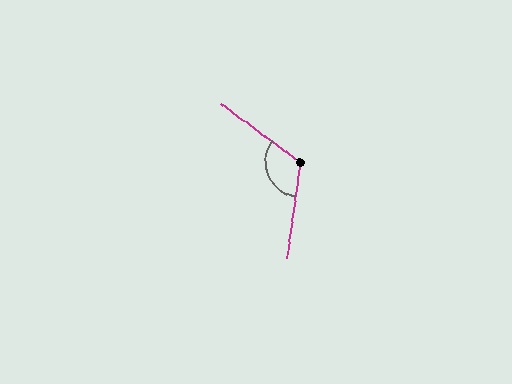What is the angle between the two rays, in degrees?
Approximately 119 degrees.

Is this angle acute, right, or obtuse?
It is obtuse.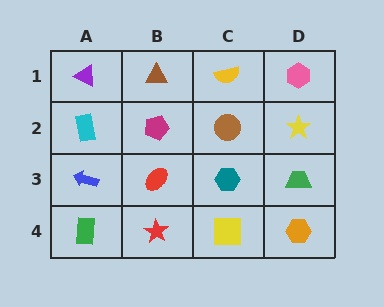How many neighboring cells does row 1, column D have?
2.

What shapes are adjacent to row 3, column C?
A brown circle (row 2, column C), a yellow square (row 4, column C), a red ellipse (row 3, column B), a green trapezoid (row 3, column D).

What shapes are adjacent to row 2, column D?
A pink hexagon (row 1, column D), a green trapezoid (row 3, column D), a brown circle (row 2, column C).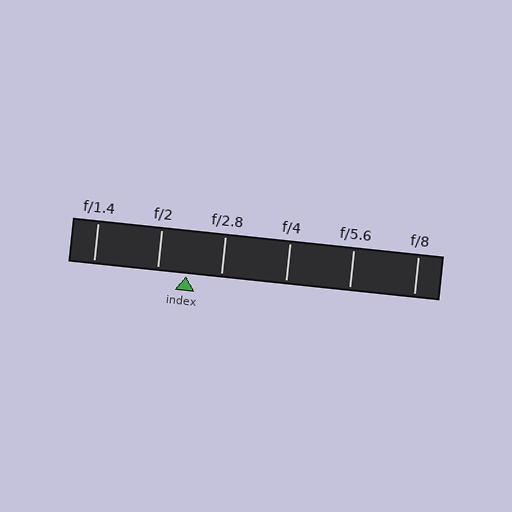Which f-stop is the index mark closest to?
The index mark is closest to f/2.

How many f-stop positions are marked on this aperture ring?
There are 6 f-stop positions marked.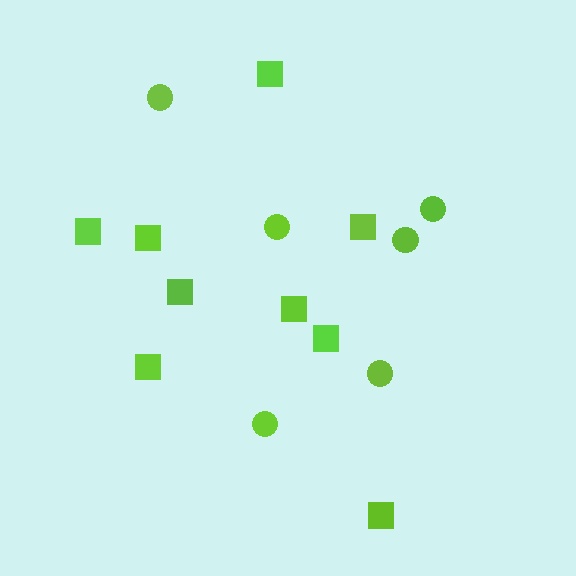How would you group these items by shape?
There are 2 groups: one group of squares (9) and one group of circles (6).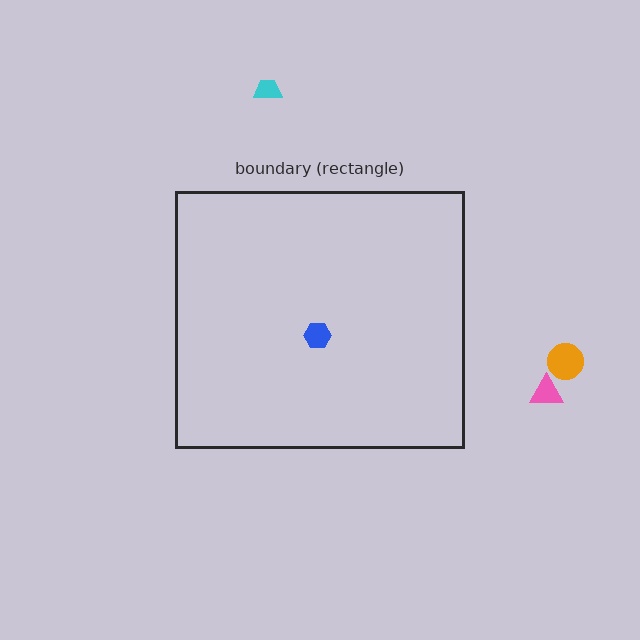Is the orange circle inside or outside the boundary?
Outside.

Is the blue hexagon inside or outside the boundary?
Inside.